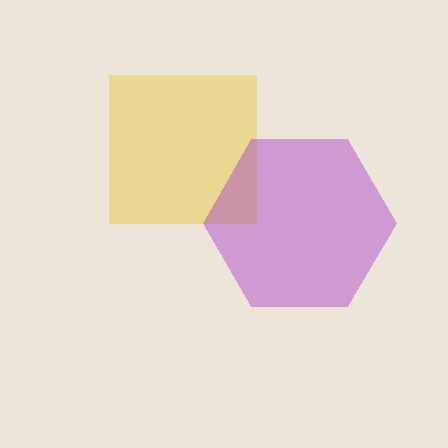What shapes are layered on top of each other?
The layered shapes are: a yellow square, a purple hexagon.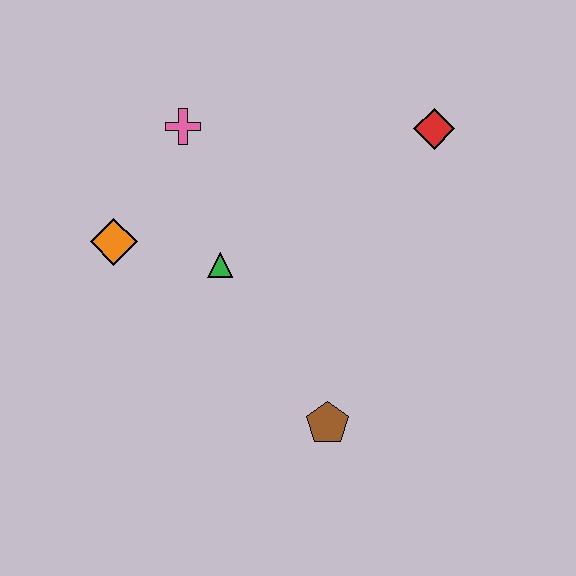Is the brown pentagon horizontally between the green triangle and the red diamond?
Yes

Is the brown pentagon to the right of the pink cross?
Yes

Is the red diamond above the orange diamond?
Yes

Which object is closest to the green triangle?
The orange diamond is closest to the green triangle.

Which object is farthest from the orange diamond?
The red diamond is farthest from the orange diamond.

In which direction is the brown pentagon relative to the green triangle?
The brown pentagon is below the green triangle.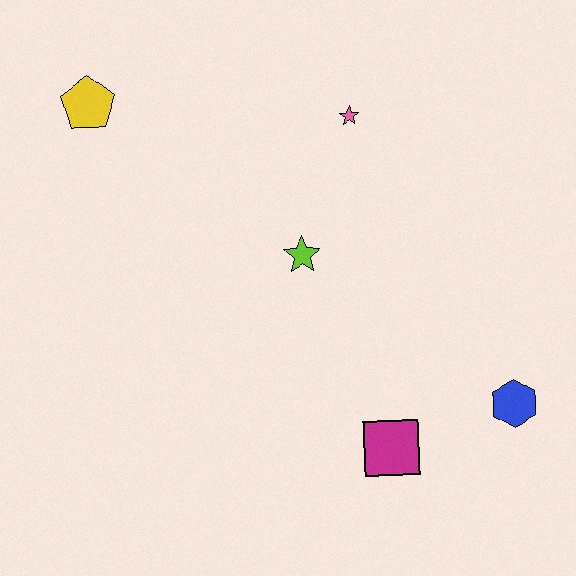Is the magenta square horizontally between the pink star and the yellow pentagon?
No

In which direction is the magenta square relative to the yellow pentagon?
The magenta square is below the yellow pentagon.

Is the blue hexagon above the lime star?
No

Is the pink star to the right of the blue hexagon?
No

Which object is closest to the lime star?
The pink star is closest to the lime star.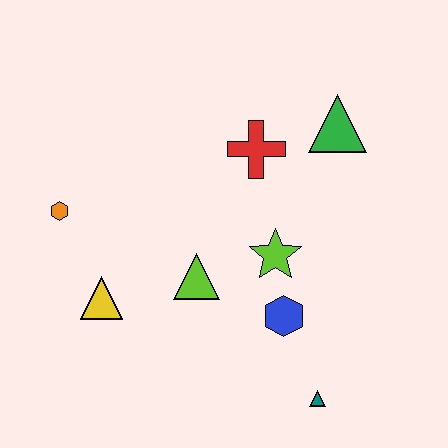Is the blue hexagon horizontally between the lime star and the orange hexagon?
No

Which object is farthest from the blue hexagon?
The orange hexagon is farthest from the blue hexagon.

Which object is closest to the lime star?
The blue hexagon is closest to the lime star.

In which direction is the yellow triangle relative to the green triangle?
The yellow triangle is to the left of the green triangle.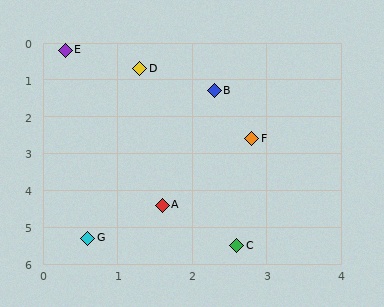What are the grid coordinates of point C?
Point C is at approximately (2.6, 5.5).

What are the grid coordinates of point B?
Point B is at approximately (2.3, 1.3).